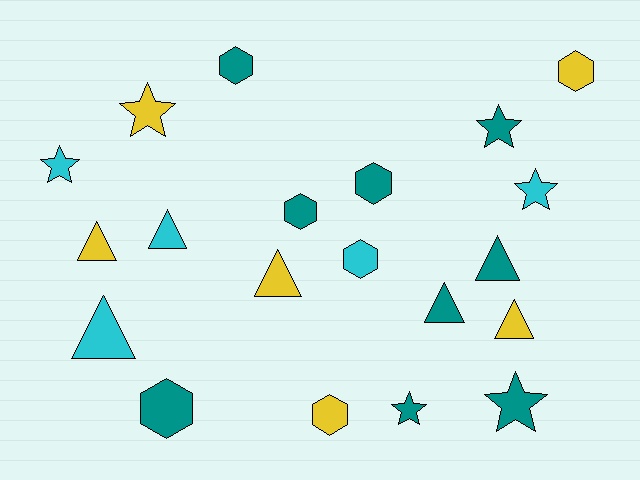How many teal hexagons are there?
There are 4 teal hexagons.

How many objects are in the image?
There are 20 objects.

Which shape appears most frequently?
Hexagon, with 7 objects.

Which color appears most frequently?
Teal, with 9 objects.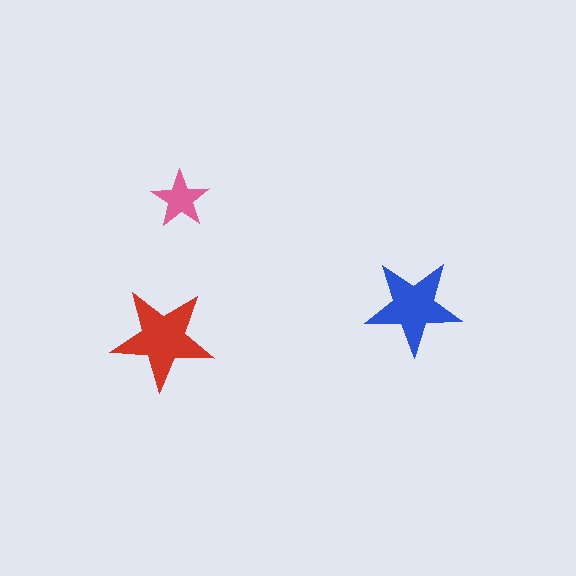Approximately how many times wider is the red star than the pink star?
About 2 times wider.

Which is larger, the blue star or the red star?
The red one.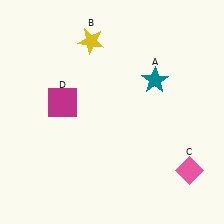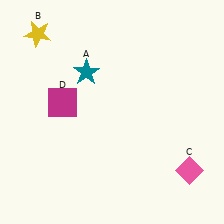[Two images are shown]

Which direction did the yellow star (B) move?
The yellow star (B) moved left.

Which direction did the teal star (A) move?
The teal star (A) moved left.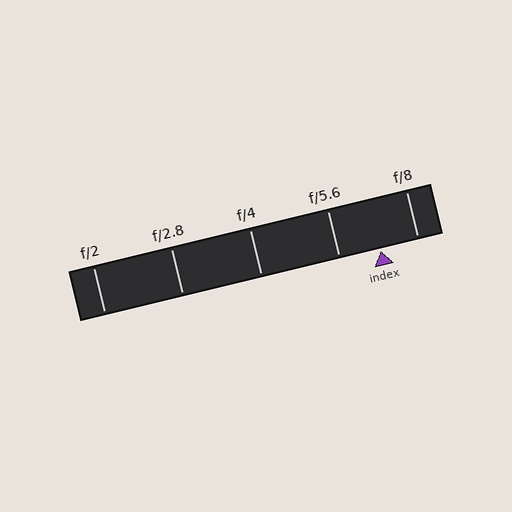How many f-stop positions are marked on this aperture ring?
There are 5 f-stop positions marked.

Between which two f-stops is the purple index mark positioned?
The index mark is between f/5.6 and f/8.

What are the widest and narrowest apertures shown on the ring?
The widest aperture shown is f/2 and the narrowest is f/8.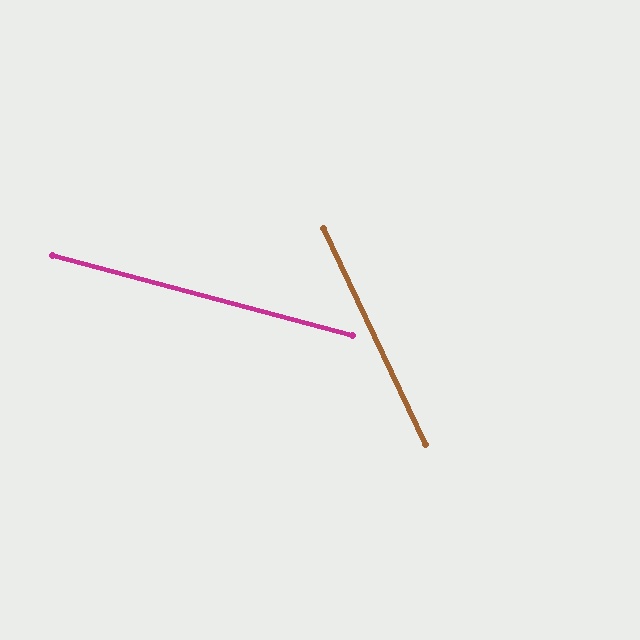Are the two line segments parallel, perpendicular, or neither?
Neither parallel nor perpendicular — they differ by about 50°.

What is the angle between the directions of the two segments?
Approximately 50 degrees.